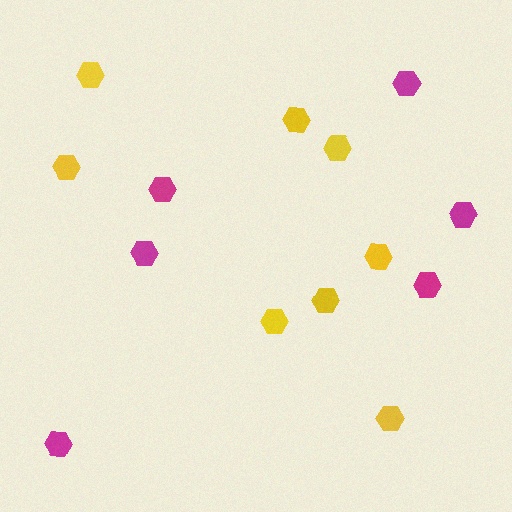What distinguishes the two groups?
There are 2 groups: one group of magenta hexagons (6) and one group of yellow hexagons (8).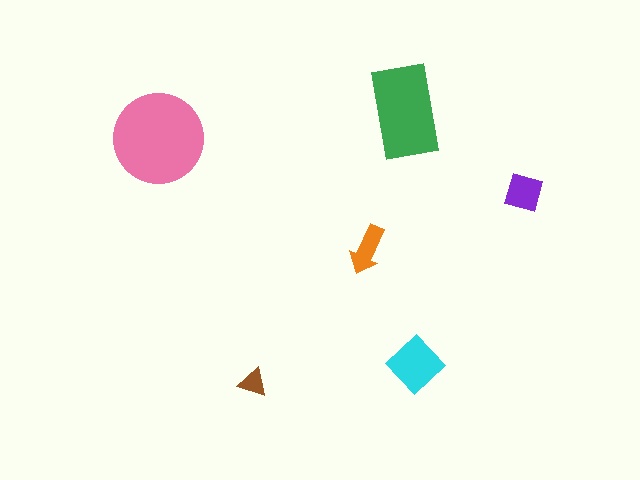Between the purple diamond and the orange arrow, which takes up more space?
The purple diamond.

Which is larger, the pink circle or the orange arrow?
The pink circle.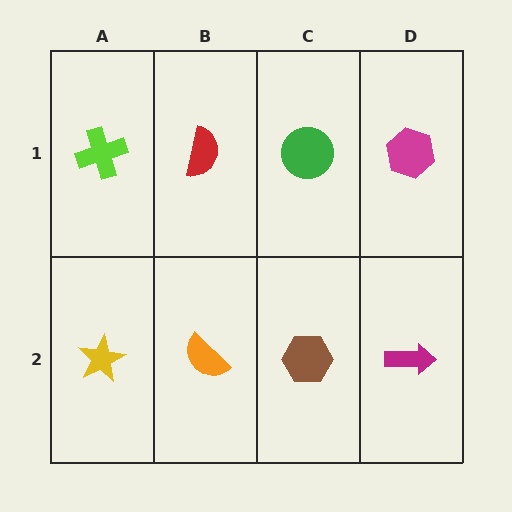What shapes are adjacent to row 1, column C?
A brown hexagon (row 2, column C), a red semicircle (row 1, column B), a magenta hexagon (row 1, column D).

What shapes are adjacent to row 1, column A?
A yellow star (row 2, column A), a red semicircle (row 1, column B).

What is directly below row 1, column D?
A magenta arrow.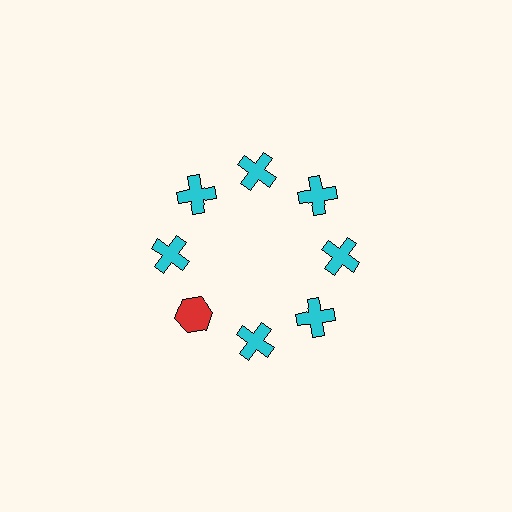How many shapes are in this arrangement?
There are 8 shapes arranged in a ring pattern.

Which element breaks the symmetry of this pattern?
The red hexagon at roughly the 8 o'clock position breaks the symmetry. All other shapes are cyan crosses.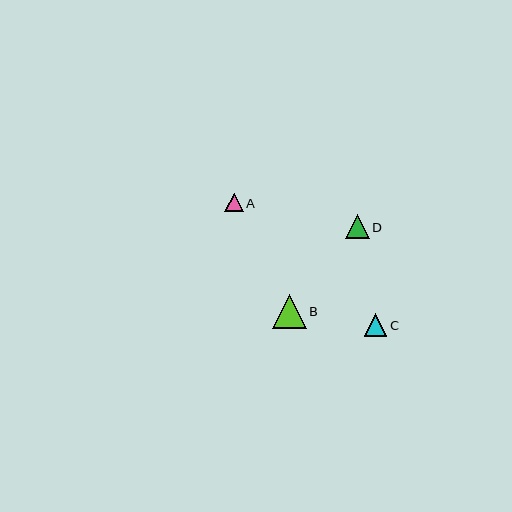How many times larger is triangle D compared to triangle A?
Triangle D is approximately 1.3 times the size of triangle A.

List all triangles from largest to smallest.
From largest to smallest: B, D, C, A.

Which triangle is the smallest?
Triangle A is the smallest with a size of approximately 18 pixels.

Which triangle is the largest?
Triangle B is the largest with a size of approximately 34 pixels.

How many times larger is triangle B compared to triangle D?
Triangle B is approximately 1.4 times the size of triangle D.